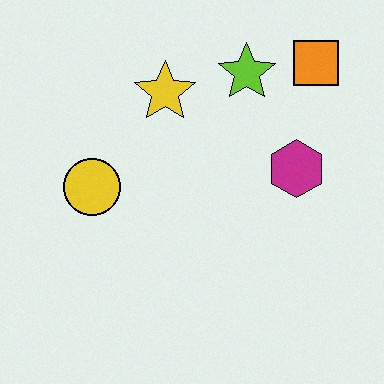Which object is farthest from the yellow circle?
The orange square is farthest from the yellow circle.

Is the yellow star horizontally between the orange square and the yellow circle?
Yes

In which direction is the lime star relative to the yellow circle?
The lime star is to the right of the yellow circle.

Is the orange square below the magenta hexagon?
No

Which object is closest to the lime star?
The orange square is closest to the lime star.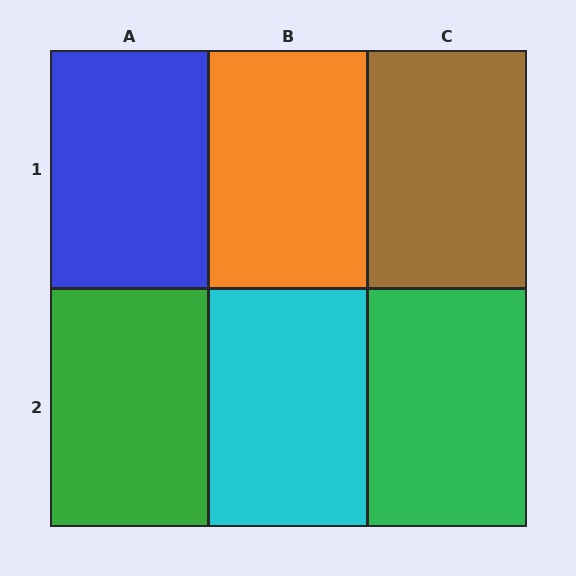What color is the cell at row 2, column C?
Green.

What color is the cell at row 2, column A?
Green.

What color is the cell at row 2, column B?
Cyan.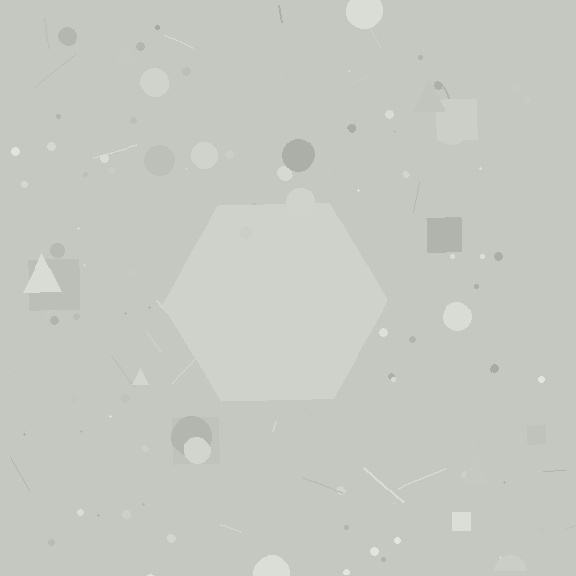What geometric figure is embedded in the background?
A hexagon is embedded in the background.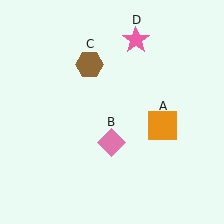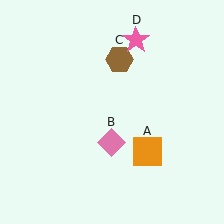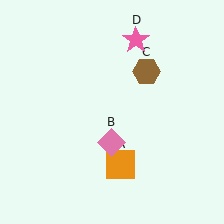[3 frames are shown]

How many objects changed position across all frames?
2 objects changed position: orange square (object A), brown hexagon (object C).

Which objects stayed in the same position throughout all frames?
Pink diamond (object B) and pink star (object D) remained stationary.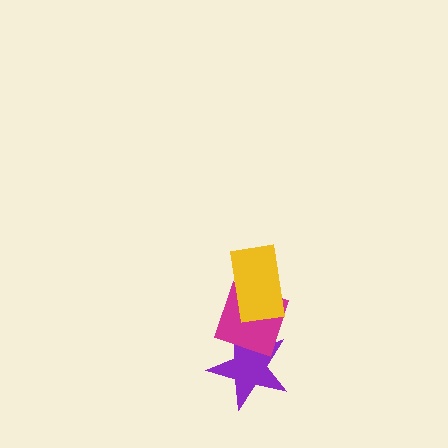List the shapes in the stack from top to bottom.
From top to bottom: the yellow rectangle, the magenta diamond, the purple star.